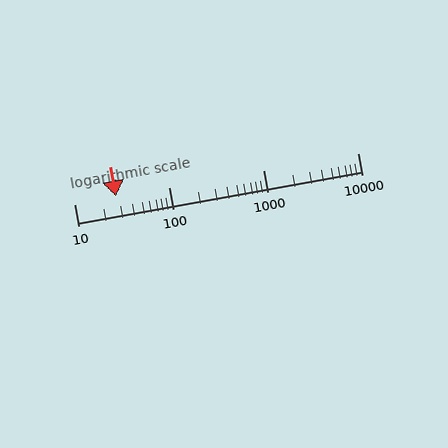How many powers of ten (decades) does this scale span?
The scale spans 3 decades, from 10 to 10000.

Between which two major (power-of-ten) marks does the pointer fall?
The pointer is between 10 and 100.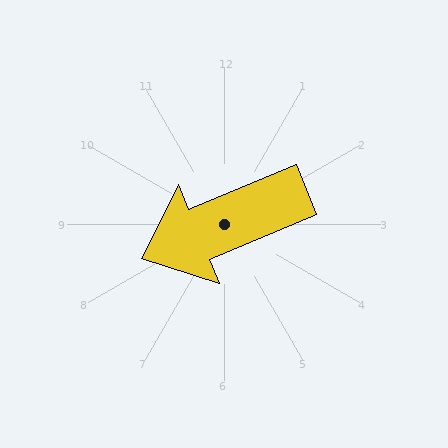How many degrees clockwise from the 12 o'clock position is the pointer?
Approximately 247 degrees.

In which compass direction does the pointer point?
Southwest.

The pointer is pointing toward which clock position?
Roughly 8 o'clock.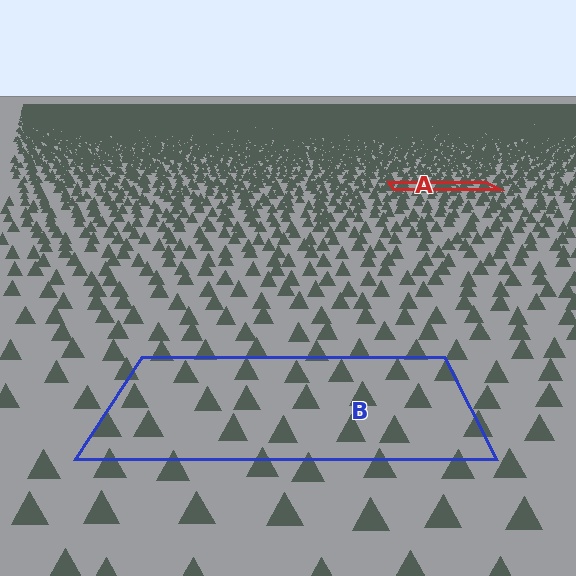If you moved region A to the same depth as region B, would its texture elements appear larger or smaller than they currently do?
They would appear larger. At a closer depth, the same texture elements are projected at a bigger on-screen size.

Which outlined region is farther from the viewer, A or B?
Region A is farther from the viewer — the texture elements inside it appear smaller and more densely packed.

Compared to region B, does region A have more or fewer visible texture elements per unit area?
Region A has more texture elements per unit area — they are packed more densely because it is farther away.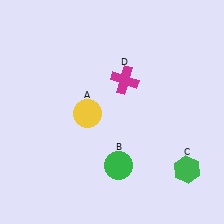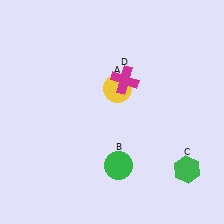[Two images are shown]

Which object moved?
The yellow circle (A) moved right.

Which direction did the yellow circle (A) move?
The yellow circle (A) moved right.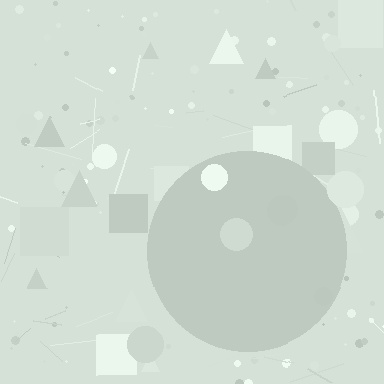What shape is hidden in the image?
A circle is hidden in the image.